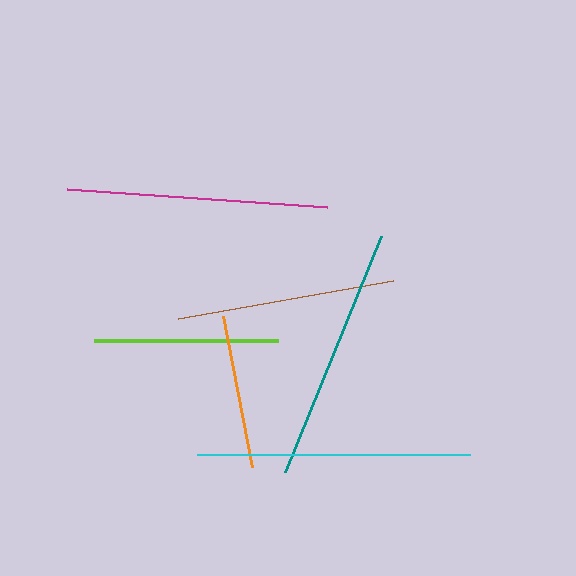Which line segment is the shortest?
The orange line is the shortest at approximately 154 pixels.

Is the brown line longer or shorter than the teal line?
The teal line is longer than the brown line.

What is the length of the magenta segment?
The magenta segment is approximately 261 pixels long.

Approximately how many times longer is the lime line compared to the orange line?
The lime line is approximately 1.2 times the length of the orange line.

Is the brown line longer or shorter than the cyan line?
The cyan line is longer than the brown line.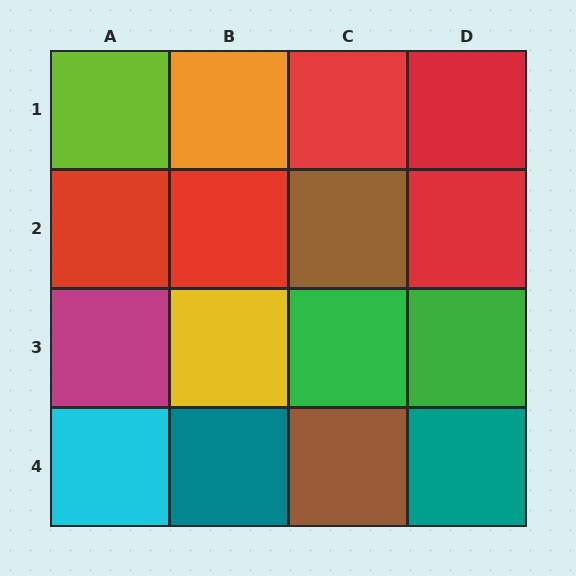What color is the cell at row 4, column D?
Teal.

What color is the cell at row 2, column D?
Red.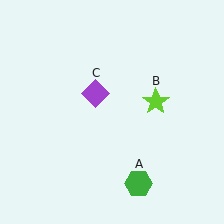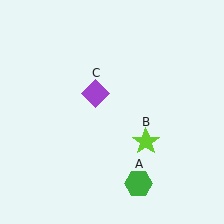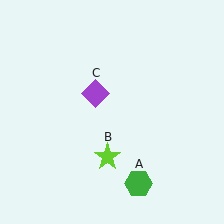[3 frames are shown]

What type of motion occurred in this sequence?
The lime star (object B) rotated clockwise around the center of the scene.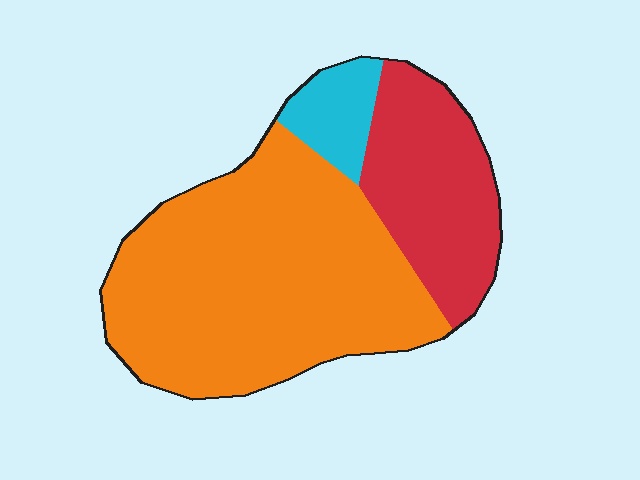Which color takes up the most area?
Orange, at roughly 65%.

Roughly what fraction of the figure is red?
Red takes up about one quarter (1/4) of the figure.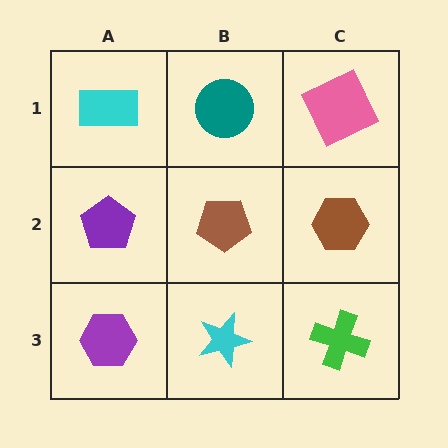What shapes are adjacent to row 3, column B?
A brown pentagon (row 2, column B), a purple hexagon (row 3, column A), a green cross (row 3, column C).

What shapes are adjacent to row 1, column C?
A brown hexagon (row 2, column C), a teal circle (row 1, column B).